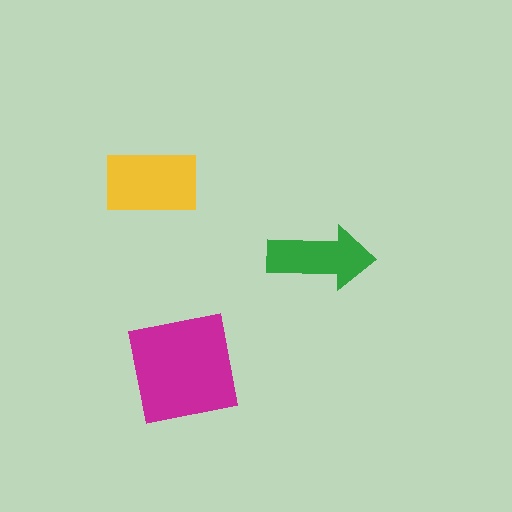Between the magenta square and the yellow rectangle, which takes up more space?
The magenta square.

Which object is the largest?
The magenta square.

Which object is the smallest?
The green arrow.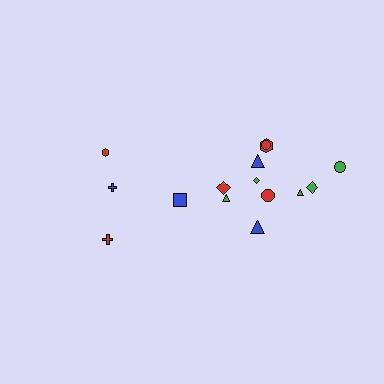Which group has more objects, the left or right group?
The right group.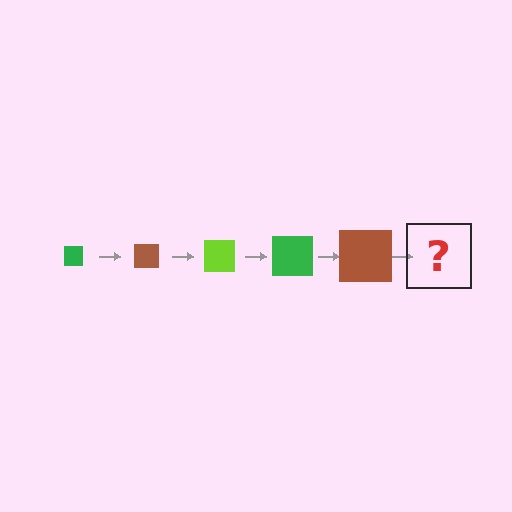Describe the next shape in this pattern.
It should be a lime square, larger than the previous one.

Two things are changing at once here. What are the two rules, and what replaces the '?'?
The two rules are that the square grows larger each step and the color cycles through green, brown, and lime. The '?' should be a lime square, larger than the previous one.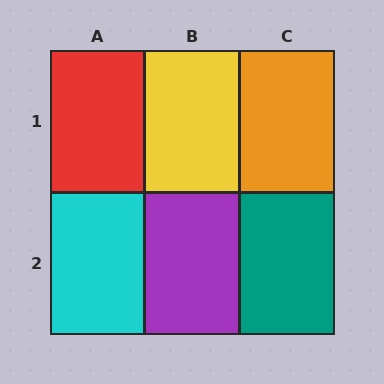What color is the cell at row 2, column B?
Purple.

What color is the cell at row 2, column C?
Teal.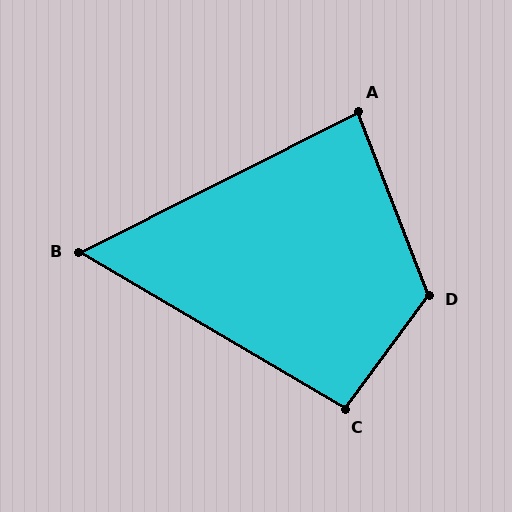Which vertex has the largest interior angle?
D, at approximately 123 degrees.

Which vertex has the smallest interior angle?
B, at approximately 57 degrees.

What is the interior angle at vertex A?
Approximately 84 degrees (acute).